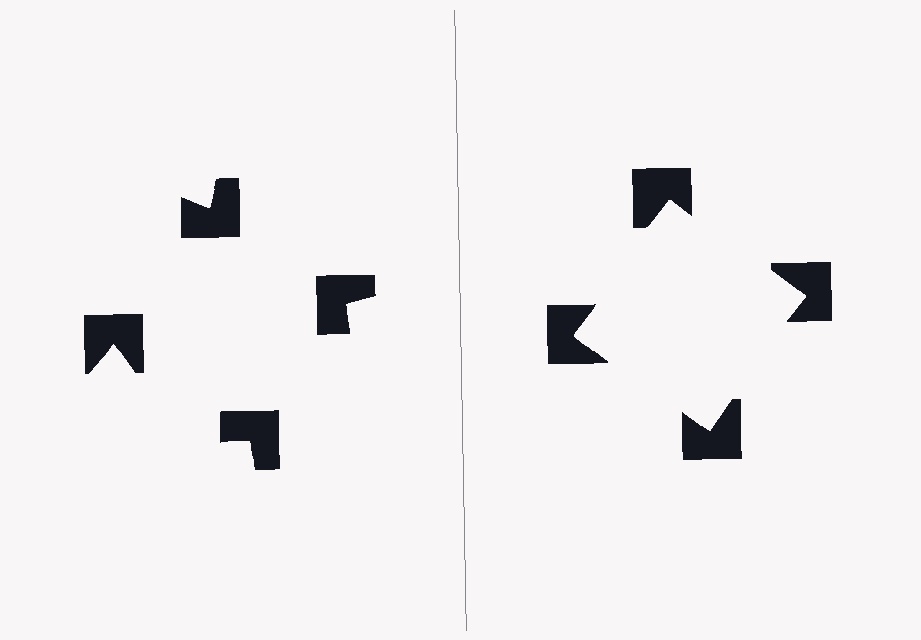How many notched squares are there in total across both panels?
8 — 4 on each side.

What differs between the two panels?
The notched squares are positioned identically on both sides; only the wedge orientations differ. On the right they align to a square; on the left they are misaligned.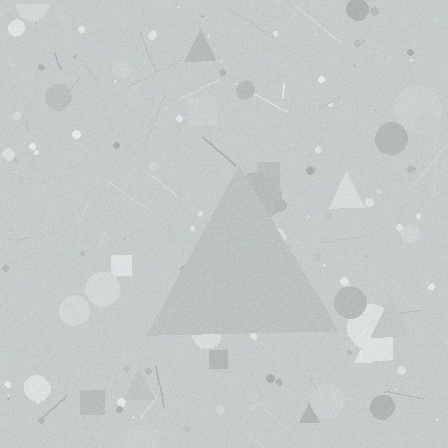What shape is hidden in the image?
A triangle is hidden in the image.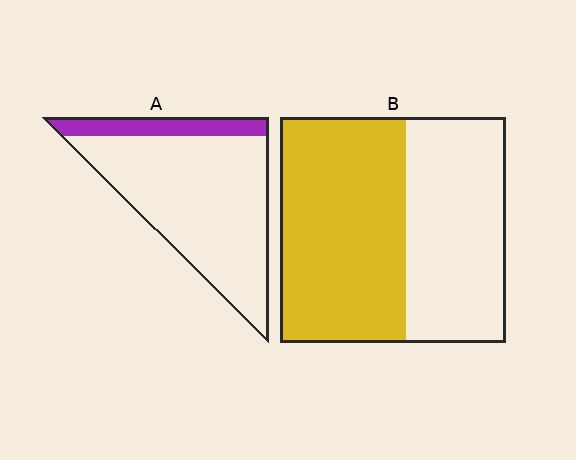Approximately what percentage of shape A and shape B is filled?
A is approximately 15% and B is approximately 55%.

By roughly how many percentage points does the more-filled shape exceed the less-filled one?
By roughly 40 percentage points (B over A).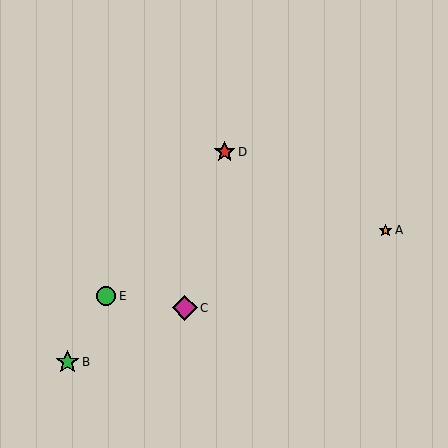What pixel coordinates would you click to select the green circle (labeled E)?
Click at (106, 296) to select the green circle E.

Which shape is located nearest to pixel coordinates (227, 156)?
The red star (labeled D) at (225, 152) is nearest to that location.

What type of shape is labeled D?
Shape D is a red star.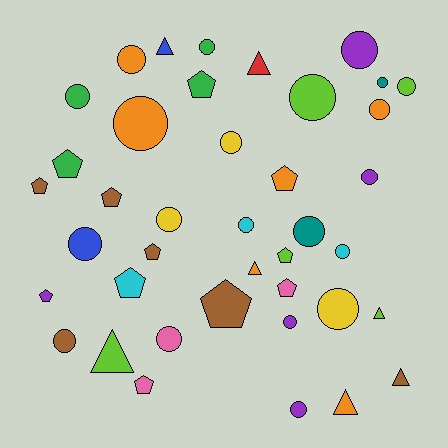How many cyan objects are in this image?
There are 3 cyan objects.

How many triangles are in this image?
There are 7 triangles.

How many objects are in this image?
There are 40 objects.